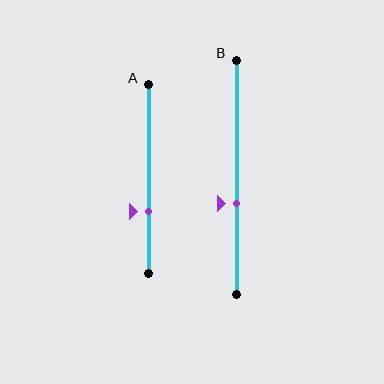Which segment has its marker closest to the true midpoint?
Segment B has its marker closest to the true midpoint.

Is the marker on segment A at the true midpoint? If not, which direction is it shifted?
No, the marker on segment A is shifted downward by about 17% of the segment length.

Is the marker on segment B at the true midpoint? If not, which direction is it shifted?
No, the marker on segment B is shifted downward by about 11% of the segment length.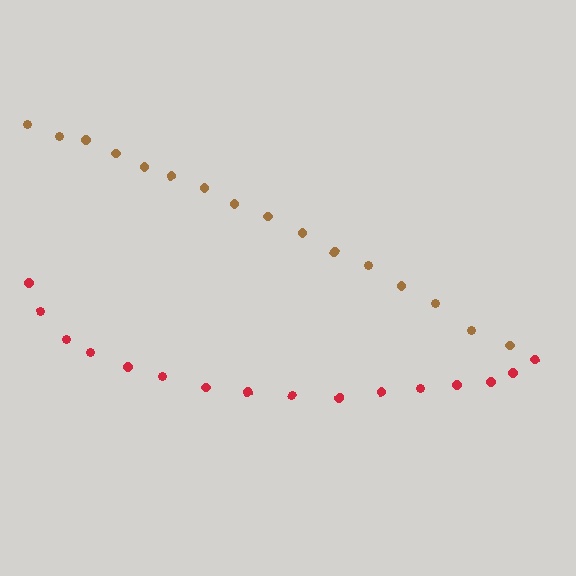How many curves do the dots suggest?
There are 2 distinct paths.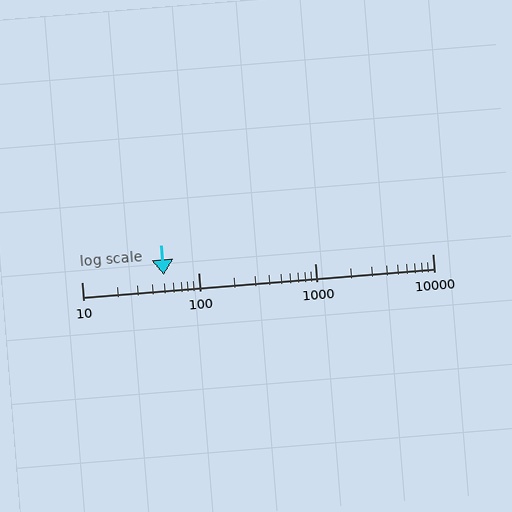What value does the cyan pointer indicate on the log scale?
The pointer indicates approximately 50.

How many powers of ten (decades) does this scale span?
The scale spans 3 decades, from 10 to 10000.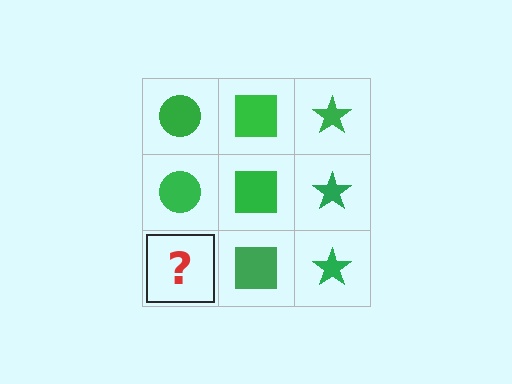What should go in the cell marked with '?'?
The missing cell should contain a green circle.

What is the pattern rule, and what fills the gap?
The rule is that each column has a consistent shape. The gap should be filled with a green circle.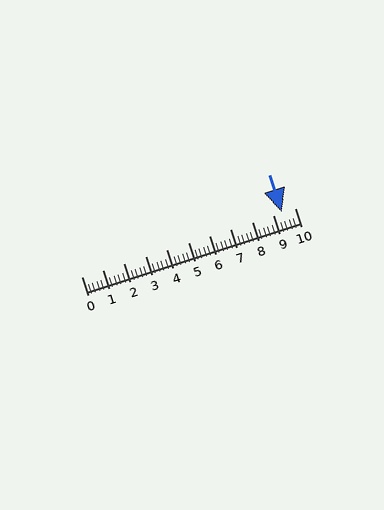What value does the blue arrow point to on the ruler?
The blue arrow points to approximately 9.4.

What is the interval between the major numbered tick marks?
The major tick marks are spaced 1 units apart.